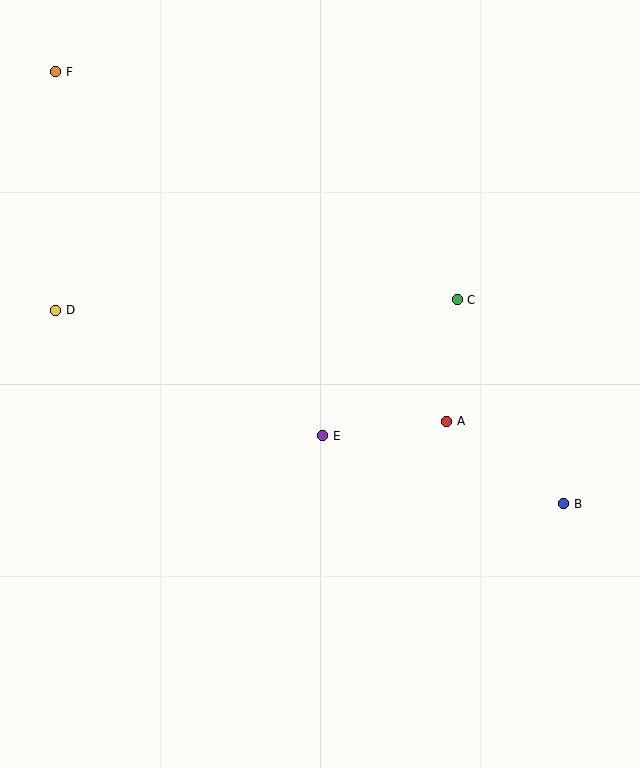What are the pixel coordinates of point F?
Point F is at (56, 72).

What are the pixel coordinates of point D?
Point D is at (56, 310).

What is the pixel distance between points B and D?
The distance between B and D is 544 pixels.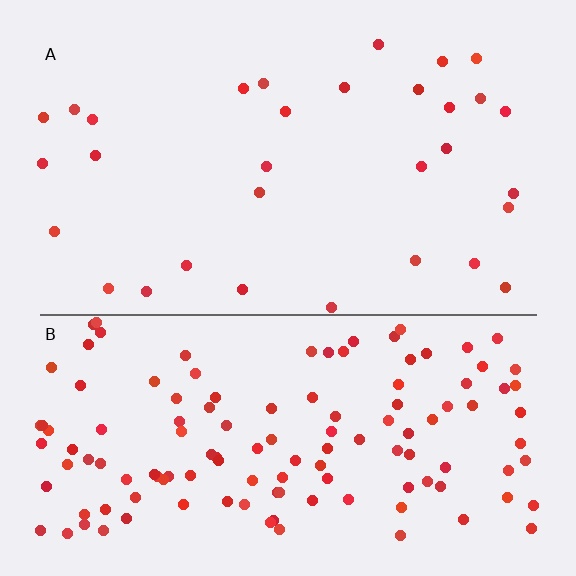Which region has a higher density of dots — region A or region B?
B (the bottom).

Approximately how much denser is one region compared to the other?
Approximately 4.2× — region B over region A.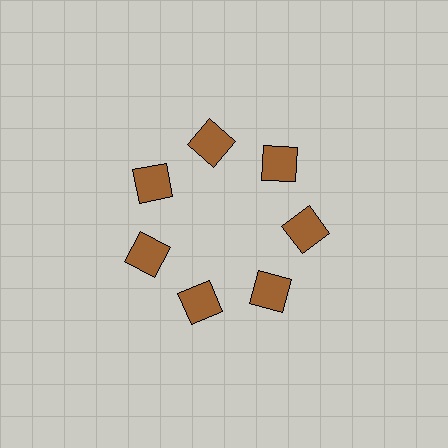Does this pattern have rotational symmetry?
Yes, this pattern has 7-fold rotational symmetry. It looks the same after rotating 51 degrees around the center.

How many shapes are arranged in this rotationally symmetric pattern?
There are 7 shapes, arranged in 7 groups of 1.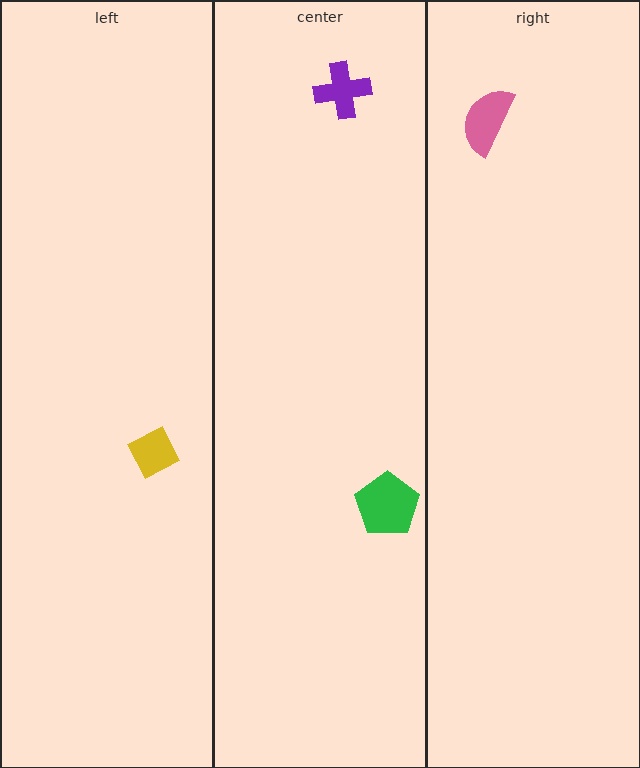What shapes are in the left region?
The yellow diamond.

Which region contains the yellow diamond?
The left region.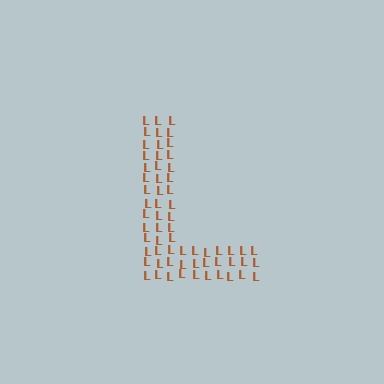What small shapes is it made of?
It is made of small letter L's.